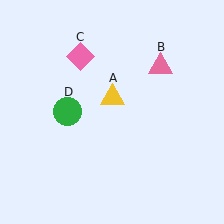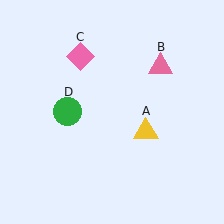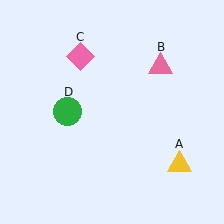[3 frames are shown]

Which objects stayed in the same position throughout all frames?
Pink triangle (object B) and pink diamond (object C) and green circle (object D) remained stationary.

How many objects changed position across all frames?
1 object changed position: yellow triangle (object A).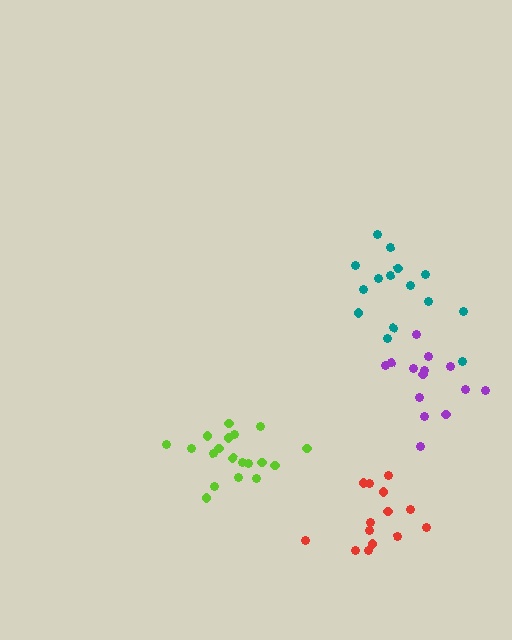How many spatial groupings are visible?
There are 4 spatial groupings.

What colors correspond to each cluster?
The clusters are colored: lime, teal, red, purple.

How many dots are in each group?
Group 1: 19 dots, Group 2: 15 dots, Group 3: 14 dots, Group 4: 14 dots (62 total).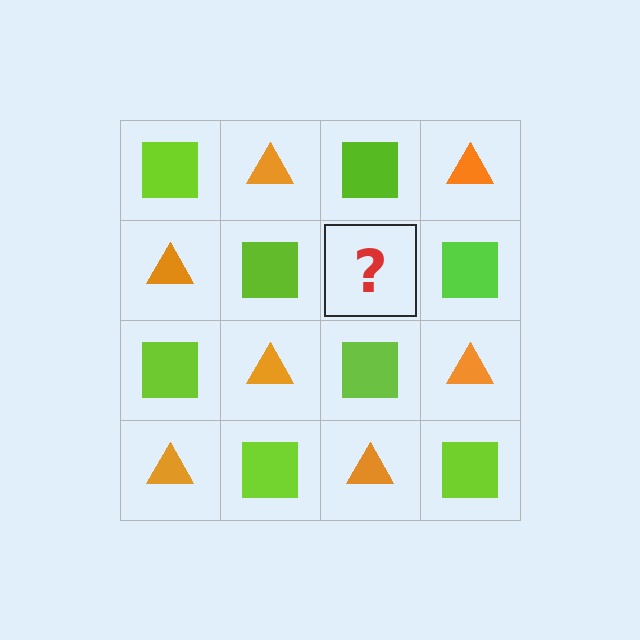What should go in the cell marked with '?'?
The missing cell should contain an orange triangle.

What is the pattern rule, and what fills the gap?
The rule is that it alternates lime square and orange triangle in a checkerboard pattern. The gap should be filled with an orange triangle.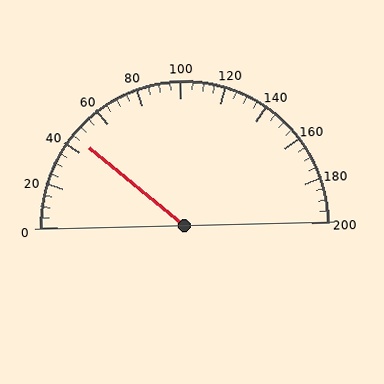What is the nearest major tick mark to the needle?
The nearest major tick mark is 40.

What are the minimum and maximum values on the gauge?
The gauge ranges from 0 to 200.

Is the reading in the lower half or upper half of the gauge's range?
The reading is in the lower half of the range (0 to 200).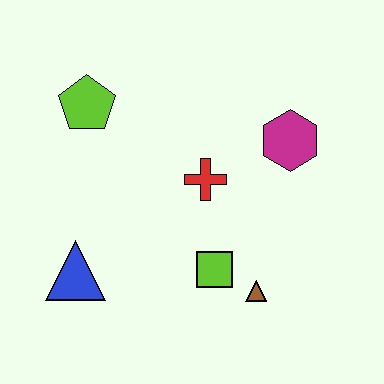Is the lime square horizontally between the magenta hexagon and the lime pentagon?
Yes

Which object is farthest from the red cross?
The blue triangle is farthest from the red cross.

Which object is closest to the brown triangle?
The lime square is closest to the brown triangle.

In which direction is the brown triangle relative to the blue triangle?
The brown triangle is to the right of the blue triangle.